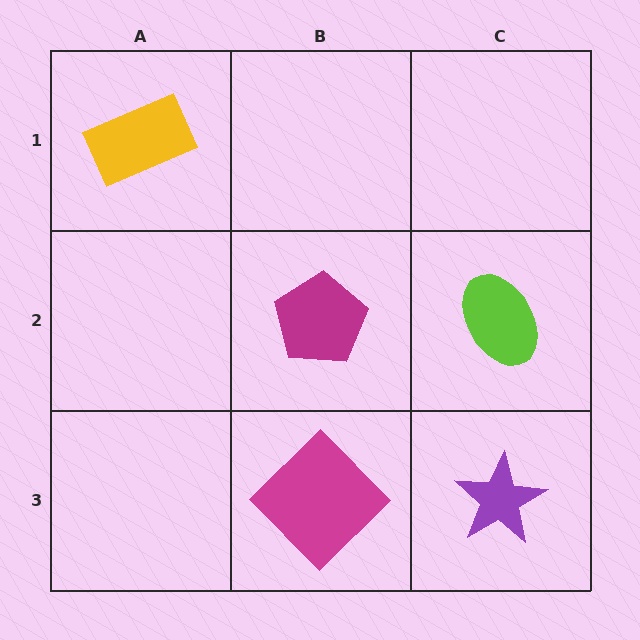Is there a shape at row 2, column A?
No, that cell is empty.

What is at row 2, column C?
A lime ellipse.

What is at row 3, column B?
A magenta diamond.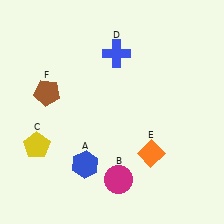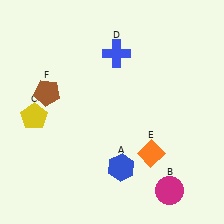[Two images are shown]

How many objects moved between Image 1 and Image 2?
3 objects moved between the two images.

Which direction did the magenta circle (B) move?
The magenta circle (B) moved right.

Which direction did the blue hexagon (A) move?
The blue hexagon (A) moved right.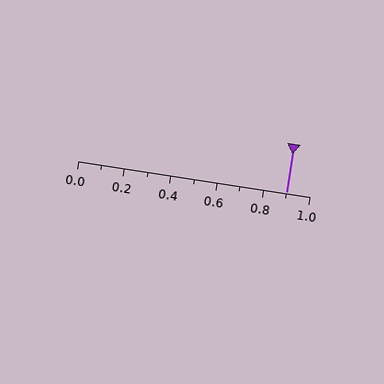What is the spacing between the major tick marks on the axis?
The major ticks are spaced 0.2 apart.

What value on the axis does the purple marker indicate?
The marker indicates approximately 0.9.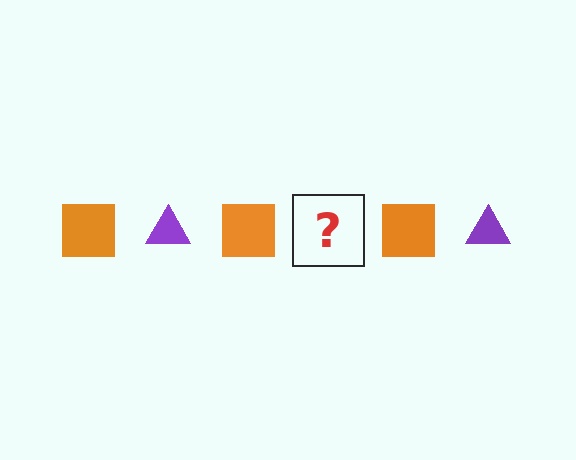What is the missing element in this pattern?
The missing element is a purple triangle.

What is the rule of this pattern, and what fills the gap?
The rule is that the pattern alternates between orange square and purple triangle. The gap should be filled with a purple triangle.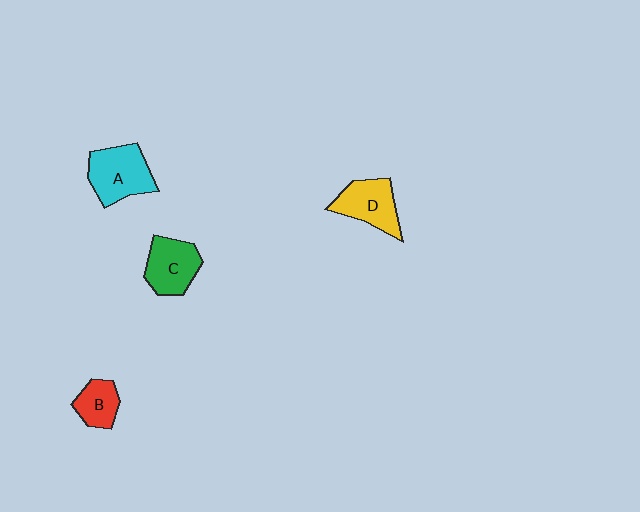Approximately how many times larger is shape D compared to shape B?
Approximately 1.5 times.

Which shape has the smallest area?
Shape B (red).